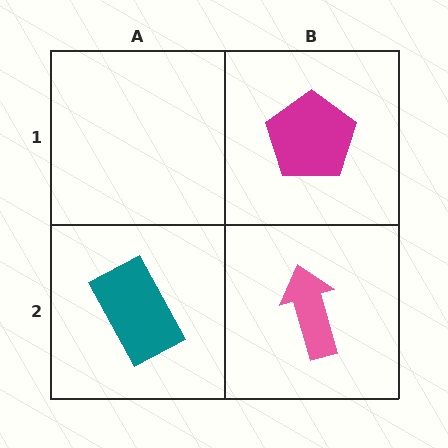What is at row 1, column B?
A magenta pentagon.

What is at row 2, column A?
A teal rectangle.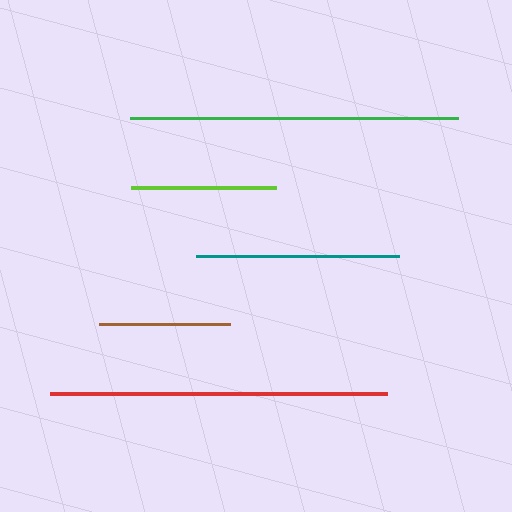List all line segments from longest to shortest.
From longest to shortest: red, green, teal, lime, brown.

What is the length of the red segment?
The red segment is approximately 337 pixels long.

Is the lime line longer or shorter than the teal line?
The teal line is longer than the lime line.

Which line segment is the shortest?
The brown line is the shortest at approximately 131 pixels.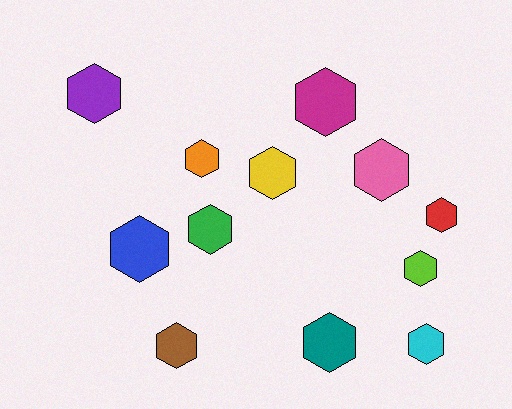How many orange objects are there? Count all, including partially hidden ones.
There is 1 orange object.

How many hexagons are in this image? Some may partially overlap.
There are 12 hexagons.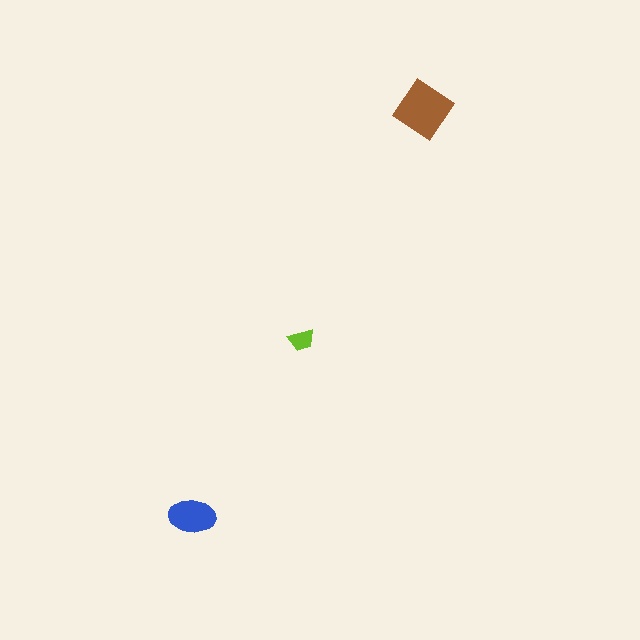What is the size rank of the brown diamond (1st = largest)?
1st.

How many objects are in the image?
There are 3 objects in the image.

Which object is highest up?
The brown diamond is topmost.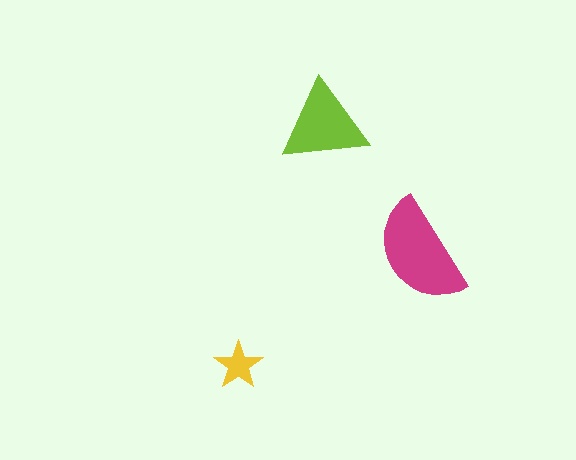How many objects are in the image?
There are 3 objects in the image.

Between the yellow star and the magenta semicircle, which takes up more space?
The magenta semicircle.